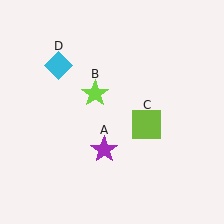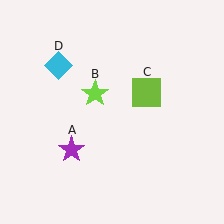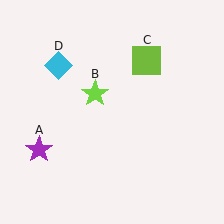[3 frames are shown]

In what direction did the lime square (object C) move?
The lime square (object C) moved up.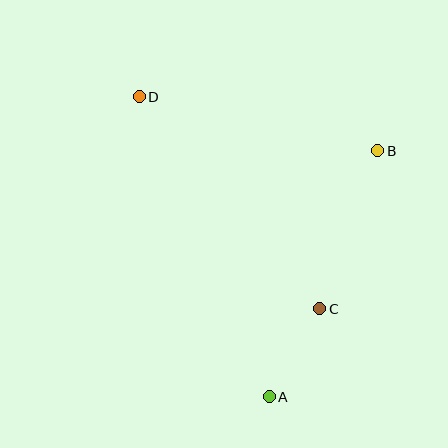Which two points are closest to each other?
Points A and C are closest to each other.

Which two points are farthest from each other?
Points A and D are farthest from each other.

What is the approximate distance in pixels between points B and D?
The distance between B and D is approximately 244 pixels.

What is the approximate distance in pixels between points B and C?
The distance between B and C is approximately 168 pixels.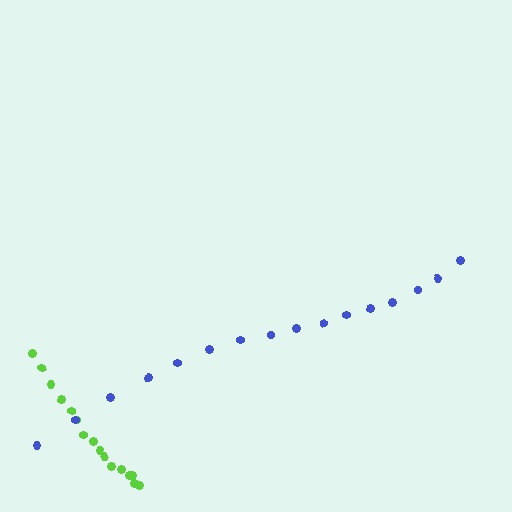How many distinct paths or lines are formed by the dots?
There are 2 distinct paths.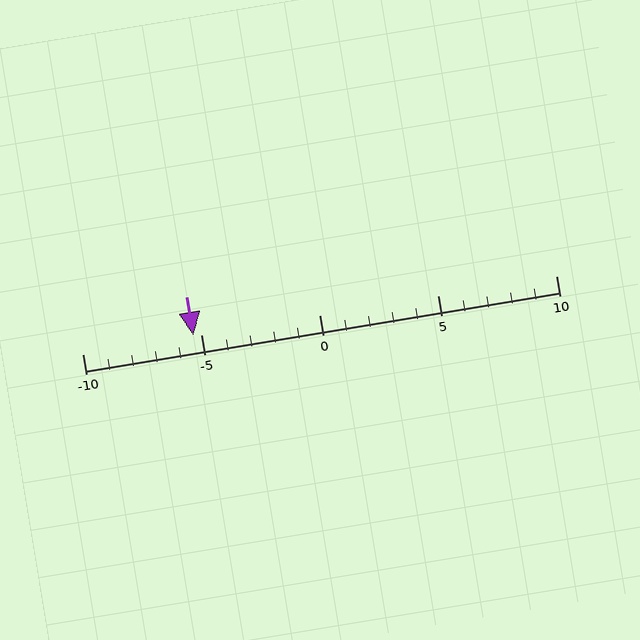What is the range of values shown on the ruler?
The ruler shows values from -10 to 10.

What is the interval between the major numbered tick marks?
The major tick marks are spaced 5 units apart.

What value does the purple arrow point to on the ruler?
The purple arrow points to approximately -5.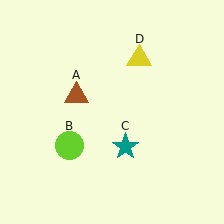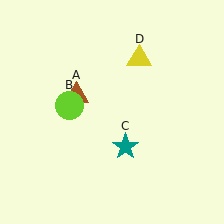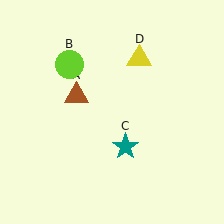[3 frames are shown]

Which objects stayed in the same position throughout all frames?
Brown triangle (object A) and teal star (object C) and yellow triangle (object D) remained stationary.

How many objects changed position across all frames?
1 object changed position: lime circle (object B).